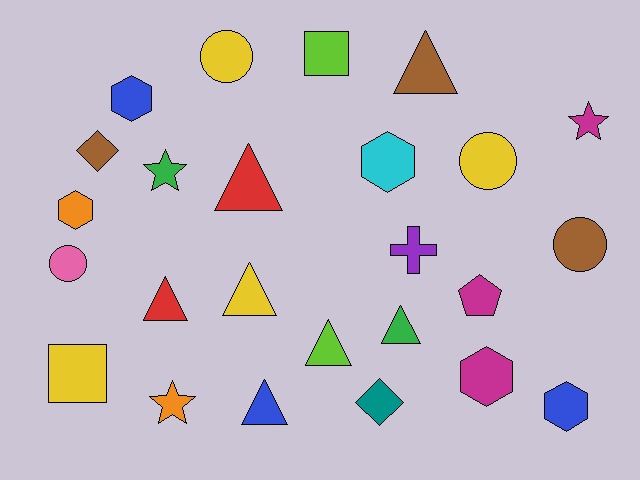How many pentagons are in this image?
There is 1 pentagon.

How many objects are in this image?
There are 25 objects.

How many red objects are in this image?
There are 2 red objects.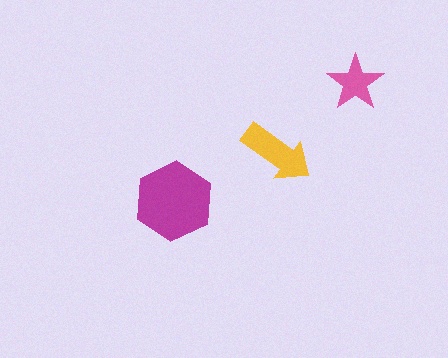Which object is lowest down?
The magenta hexagon is bottommost.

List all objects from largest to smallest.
The magenta hexagon, the yellow arrow, the pink star.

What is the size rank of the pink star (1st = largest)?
3rd.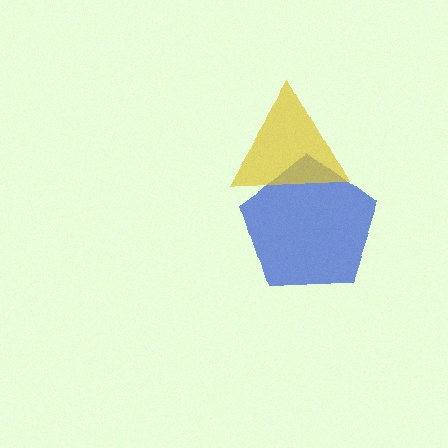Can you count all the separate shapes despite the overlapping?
Yes, there are 2 separate shapes.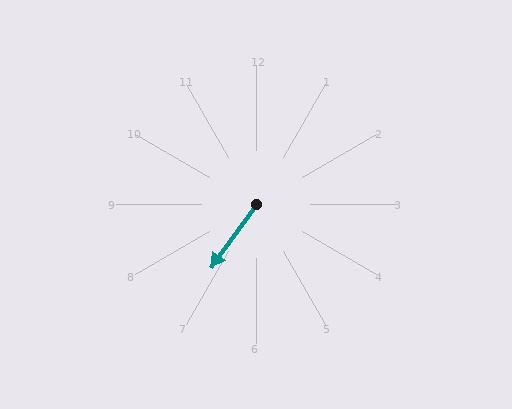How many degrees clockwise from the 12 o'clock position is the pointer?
Approximately 215 degrees.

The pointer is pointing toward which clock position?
Roughly 7 o'clock.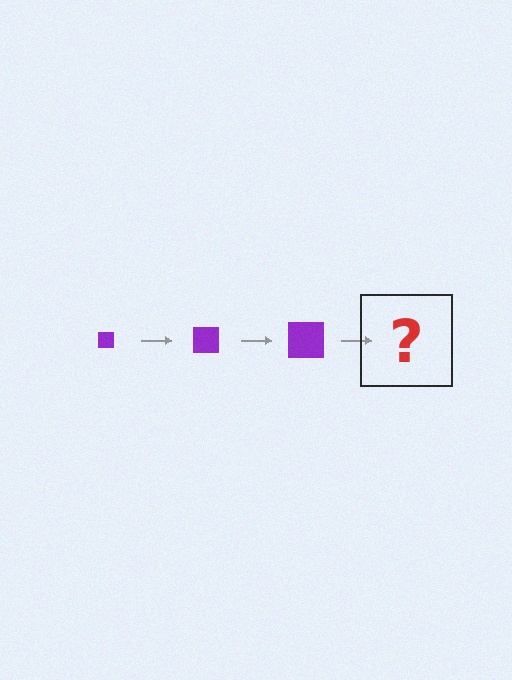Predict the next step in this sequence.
The next step is a purple square, larger than the previous one.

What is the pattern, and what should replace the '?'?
The pattern is that the square gets progressively larger each step. The '?' should be a purple square, larger than the previous one.